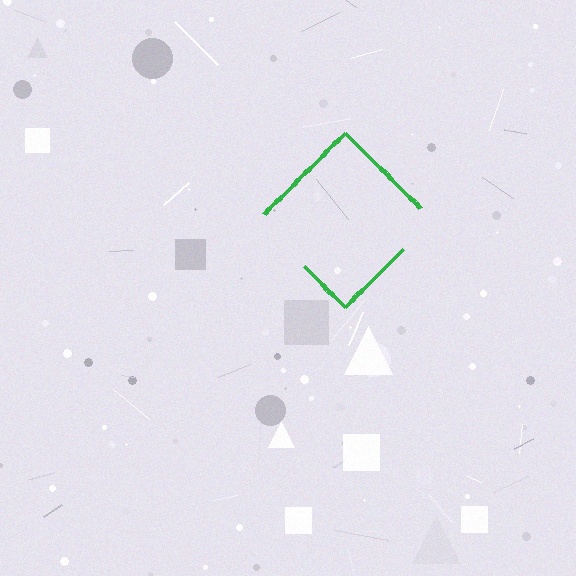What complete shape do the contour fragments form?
The contour fragments form a diamond.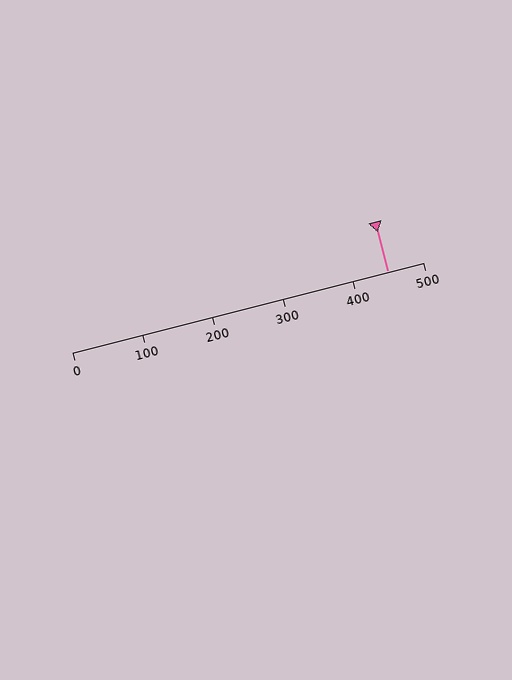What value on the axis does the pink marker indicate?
The marker indicates approximately 450.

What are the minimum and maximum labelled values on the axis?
The axis runs from 0 to 500.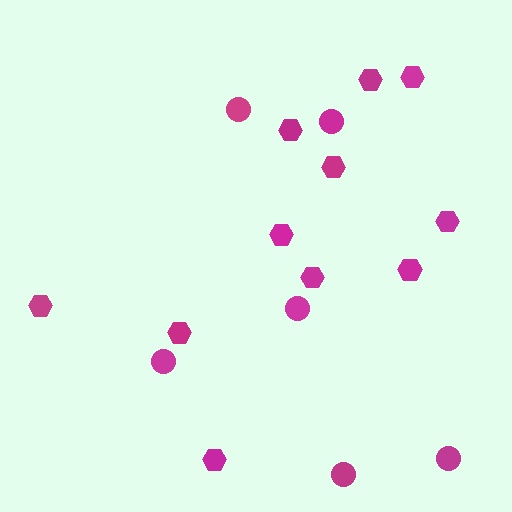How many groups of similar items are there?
There are 2 groups: one group of circles (6) and one group of hexagons (11).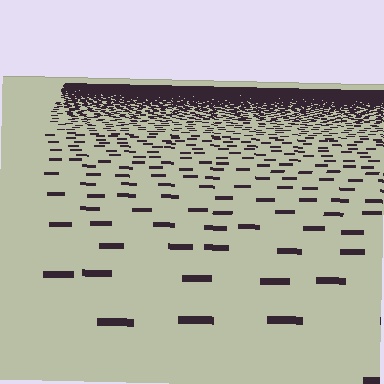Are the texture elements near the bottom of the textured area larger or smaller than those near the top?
Larger. Near the bottom, elements are closer to the viewer and appear at a bigger on-screen size.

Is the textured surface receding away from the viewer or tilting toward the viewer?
The surface is receding away from the viewer. Texture elements get smaller and denser toward the top.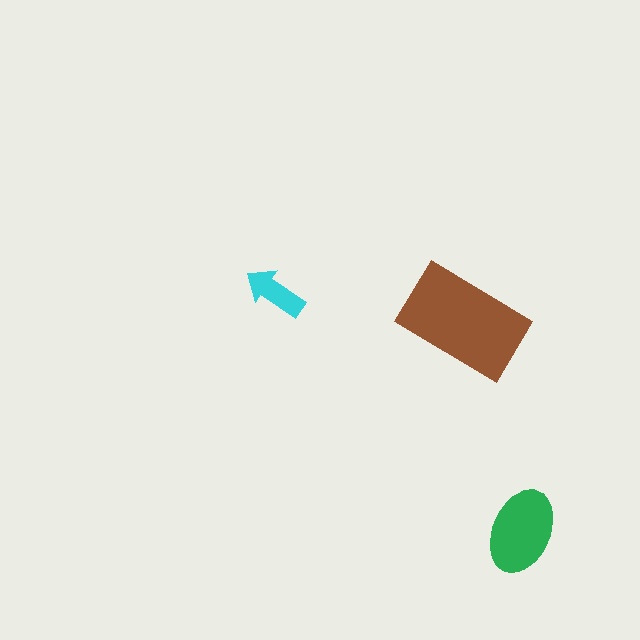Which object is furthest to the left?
The cyan arrow is leftmost.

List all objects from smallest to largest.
The cyan arrow, the green ellipse, the brown rectangle.